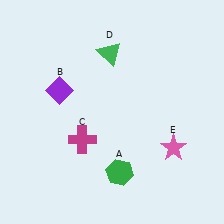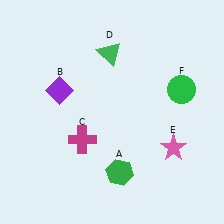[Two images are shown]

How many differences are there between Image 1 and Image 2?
There is 1 difference between the two images.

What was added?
A green circle (F) was added in Image 2.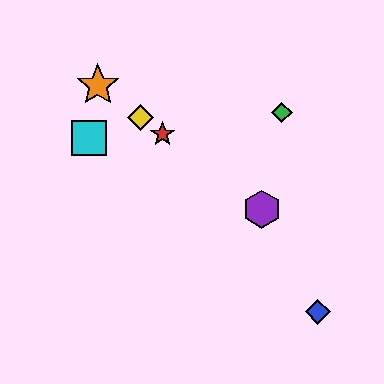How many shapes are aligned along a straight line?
4 shapes (the red star, the yellow diamond, the purple hexagon, the orange star) are aligned along a straight line.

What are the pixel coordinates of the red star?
The red star is at (162, 134).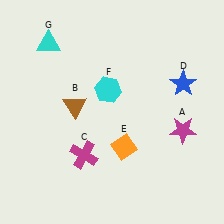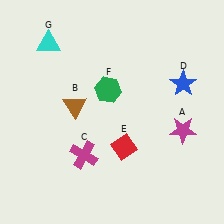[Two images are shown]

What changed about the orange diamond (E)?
In Image 1, E is orange. In Image 2, it changed to red.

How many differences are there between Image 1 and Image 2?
There are 2 differences between the two images.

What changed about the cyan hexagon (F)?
In Image 1, F is cyan. In Image 2, it changed to green.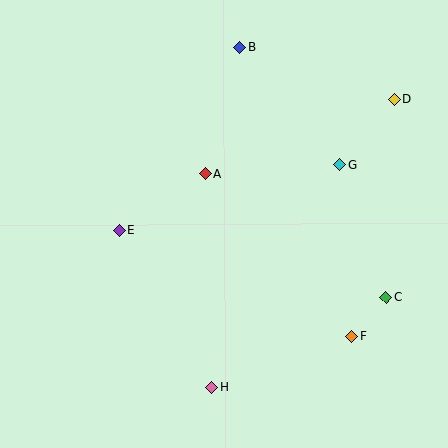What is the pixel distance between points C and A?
The distance between C and A is 219 pixels.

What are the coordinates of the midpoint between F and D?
The midpoint between F and D is at (373, 218).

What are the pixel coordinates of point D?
Point D is at (394, 99).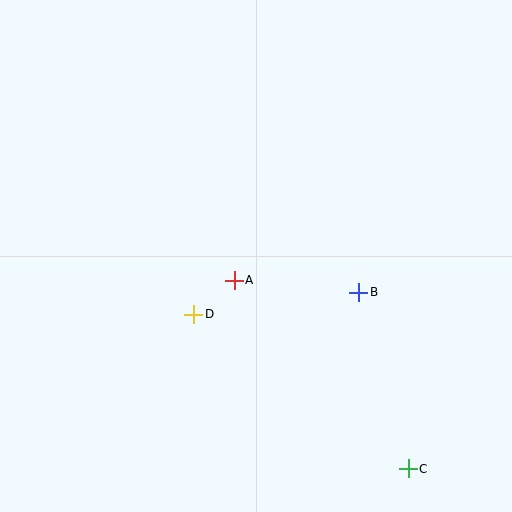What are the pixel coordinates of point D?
Point D is at (194, 314).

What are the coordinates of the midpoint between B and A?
The midpoint between B and A is at (296, 286).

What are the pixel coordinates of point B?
Point B is at (359, 292).